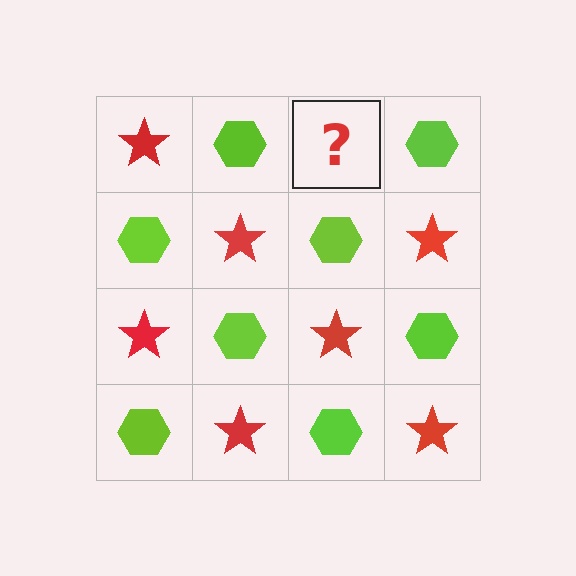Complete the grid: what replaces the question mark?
The question mark should be replaced with a red star.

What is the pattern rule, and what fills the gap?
The rule is that it alternates red star and lime hexagon in a checkerboard pattern. The gap should be filled with a red star.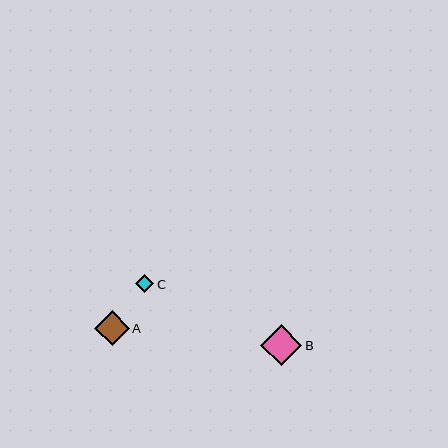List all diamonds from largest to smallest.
From largest to smallest: B, A, C.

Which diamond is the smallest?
Diamond C is the smallest with a size of approximately 18 pixels.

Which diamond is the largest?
Diamond B is the largest with a size of approximately 41 pixels.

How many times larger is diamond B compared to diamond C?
Diamond B is approximately 2.2 times the size of diamond C.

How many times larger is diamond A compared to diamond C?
Diamond A is approximately 1.9 times the size of diamond C.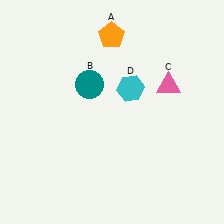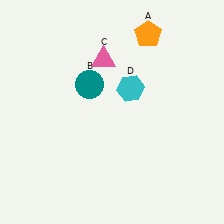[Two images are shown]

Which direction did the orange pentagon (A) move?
The orange pentagon (A) moved right.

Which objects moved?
The objects that moved are: the orange pentagon (A), the pink triangle (C).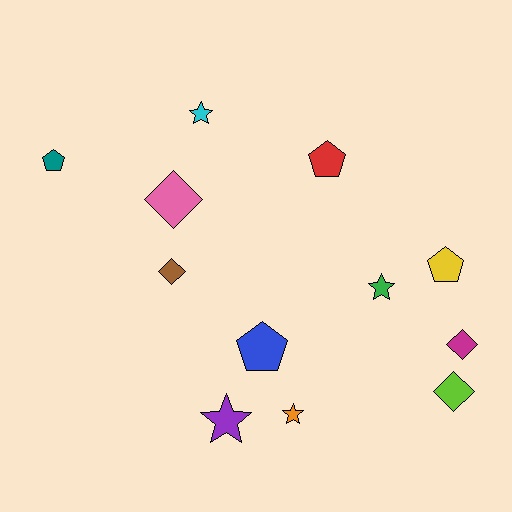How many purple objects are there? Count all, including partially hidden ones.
There is 1 purple object.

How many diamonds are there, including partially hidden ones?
There are 4 diamonds.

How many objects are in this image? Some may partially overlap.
There are 12 objects.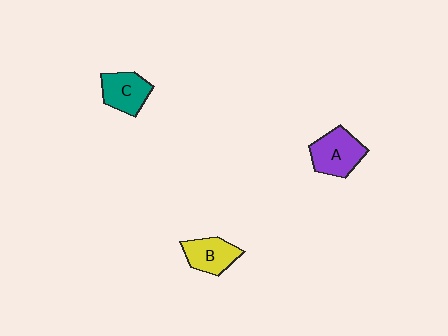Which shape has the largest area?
Shape A (purple).